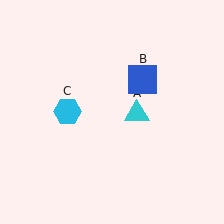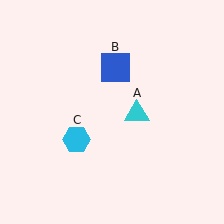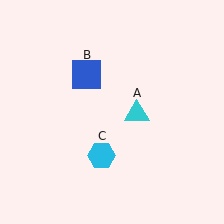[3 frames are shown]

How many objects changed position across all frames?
2 objects changed position: blue square (object B), cyan hexagon (object C).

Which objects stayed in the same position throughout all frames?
Cyan triangle (object A) remained stationary.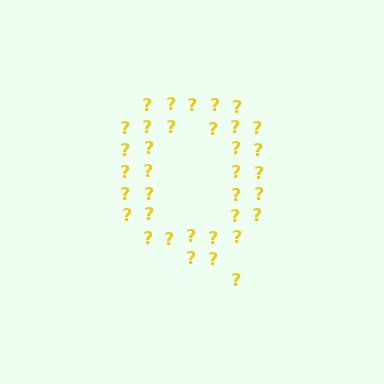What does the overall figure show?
The overall figure shows the letter Q.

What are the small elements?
The small elements are question marks.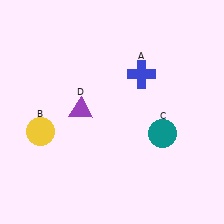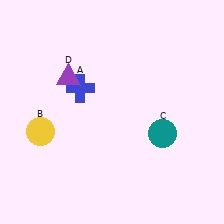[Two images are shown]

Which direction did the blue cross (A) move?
The blue cross (A) moved left.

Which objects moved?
The objects that moved are: the blue cross (A), the purple triangle (D).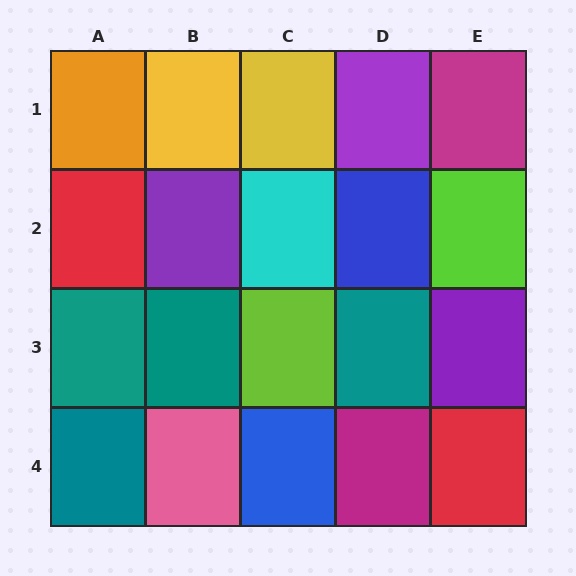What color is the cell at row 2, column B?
Purple.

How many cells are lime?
2 cells are lime.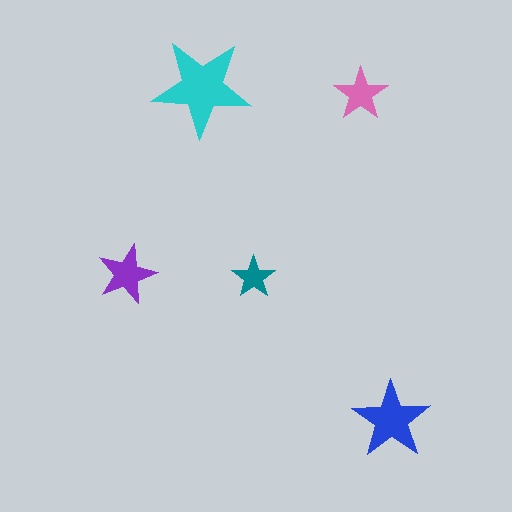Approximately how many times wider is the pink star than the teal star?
About 1.5 times wider.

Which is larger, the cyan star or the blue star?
The cyan one.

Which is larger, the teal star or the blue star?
The blue one.